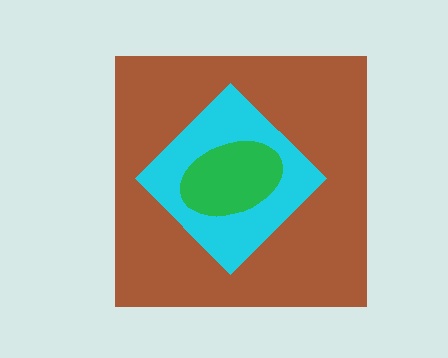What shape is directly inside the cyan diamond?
The green ellipse.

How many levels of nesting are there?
3.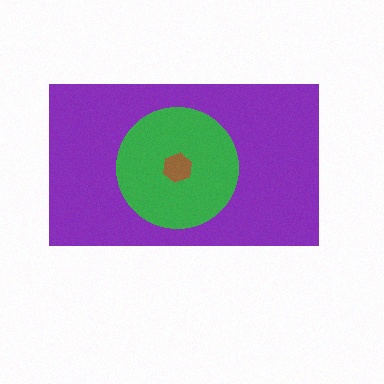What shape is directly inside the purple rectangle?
The green circle.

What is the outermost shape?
The purple rectangle.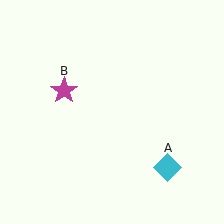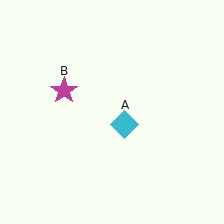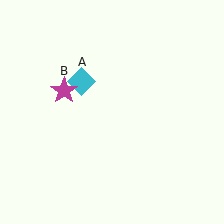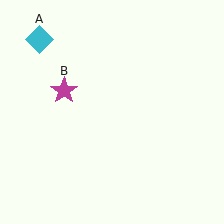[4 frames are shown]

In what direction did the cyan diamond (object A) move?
The cyan diamond (object A) moved up and to the left.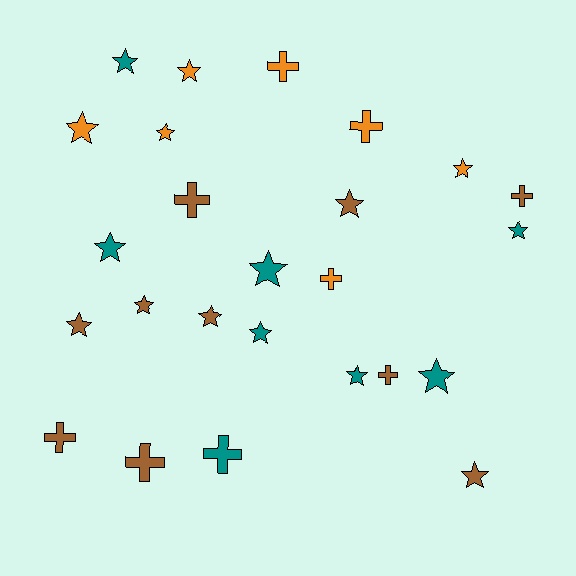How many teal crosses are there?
There is 1 teal cross.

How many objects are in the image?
There are 25 objects.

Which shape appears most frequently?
Star, with 16 objects.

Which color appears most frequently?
Brown, with 10 objects.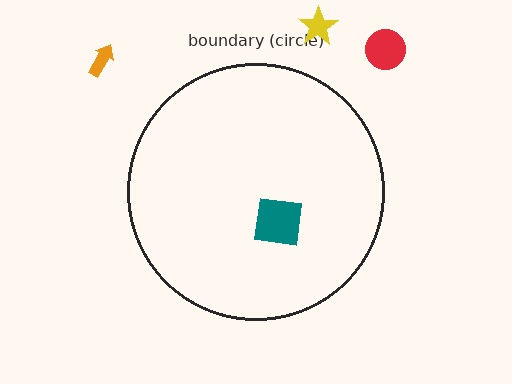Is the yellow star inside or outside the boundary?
Outside.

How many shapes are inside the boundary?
1 inside, 3 outside.